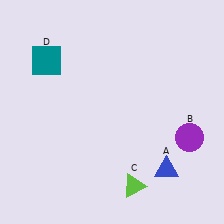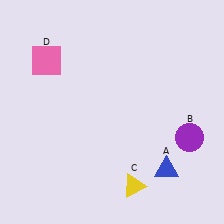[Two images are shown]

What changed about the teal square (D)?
In Image 1, D is teal. In Image 2, it changed to pink.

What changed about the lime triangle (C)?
In Image 1, C is lime. In Image 2, it changed to yellow.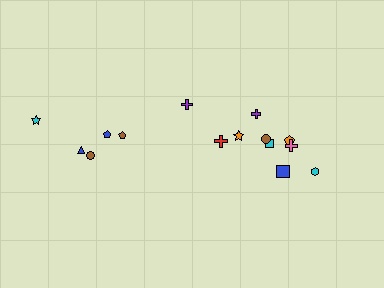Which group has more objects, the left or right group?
The right group.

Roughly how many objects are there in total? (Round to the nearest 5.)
Roughly 15 objects in total.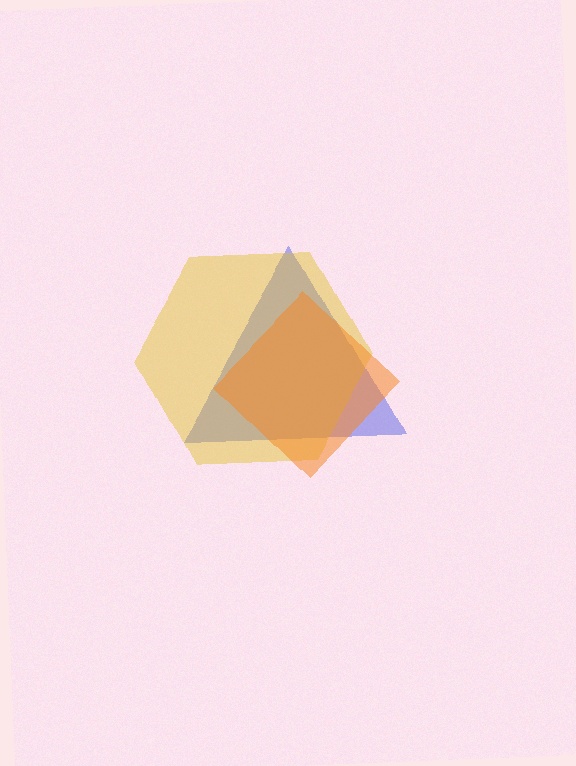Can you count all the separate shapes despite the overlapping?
Yes, there are 3 separate shapes.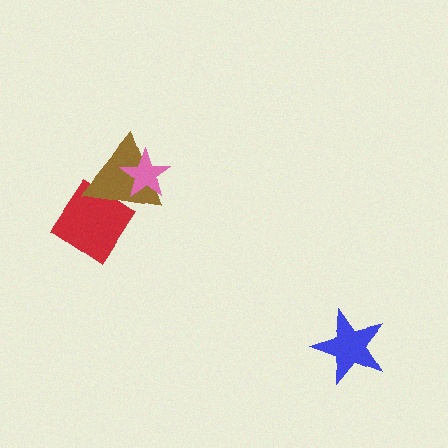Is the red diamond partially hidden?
Yes, it is partially covered by another shape.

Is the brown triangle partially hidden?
Yes, it is partially covered by another shape.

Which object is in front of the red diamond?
The brown triangle is in front of the red diamond.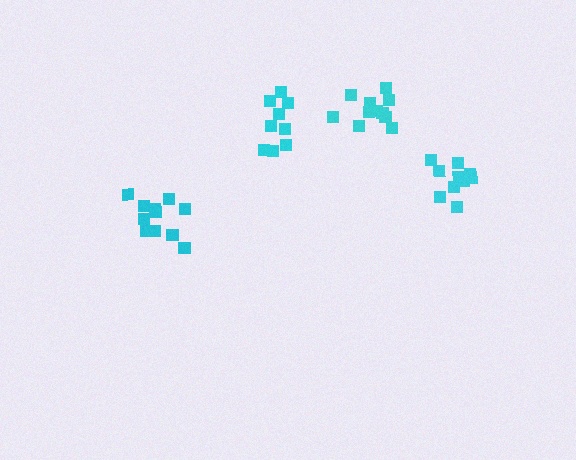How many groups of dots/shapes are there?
There are 4 groups.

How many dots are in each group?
Group 1: 9 dots, Group 2: 11 dots, Group 3: 11 dots, Group 4: 10 dots (41 total).